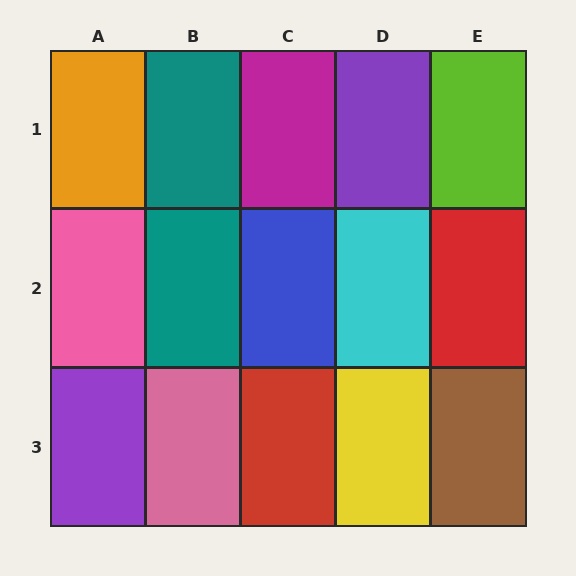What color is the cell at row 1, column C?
Magenta.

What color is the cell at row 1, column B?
Teal.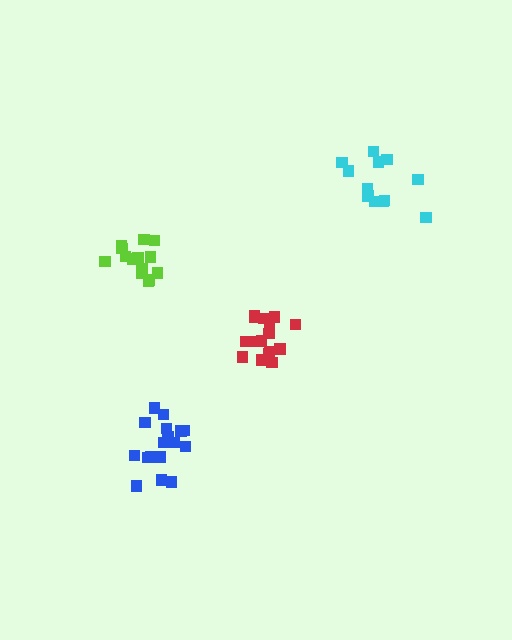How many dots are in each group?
Group 1: 16 dots, Group 2: 12 dots, Group 3: 18 dots, Group 4: 14 dots (60 total).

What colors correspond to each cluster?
The clusters are colored: red, cyan, blue, lime.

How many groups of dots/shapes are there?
There are 4 groups.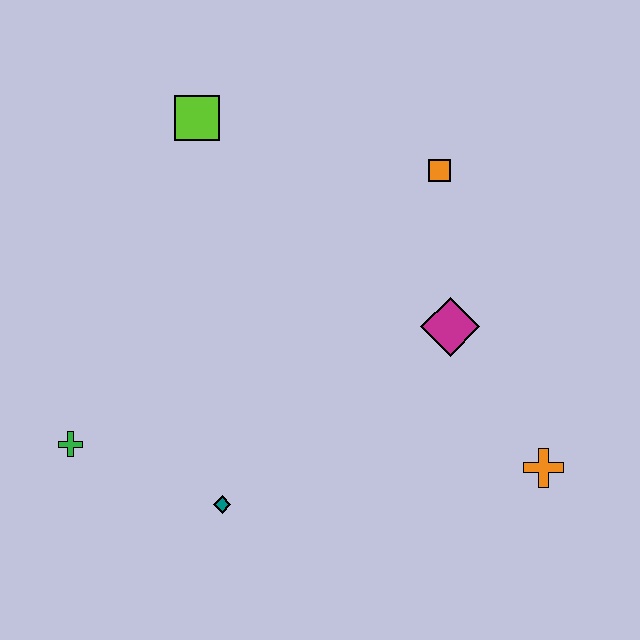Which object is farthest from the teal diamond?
The orange square is farthest from the teal diamond.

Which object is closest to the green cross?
The teal diamond is closest to the green cross.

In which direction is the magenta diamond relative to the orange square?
The magenta diamond is below the orange square.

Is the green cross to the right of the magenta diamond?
No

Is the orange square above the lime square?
No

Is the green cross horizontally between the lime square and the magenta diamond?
No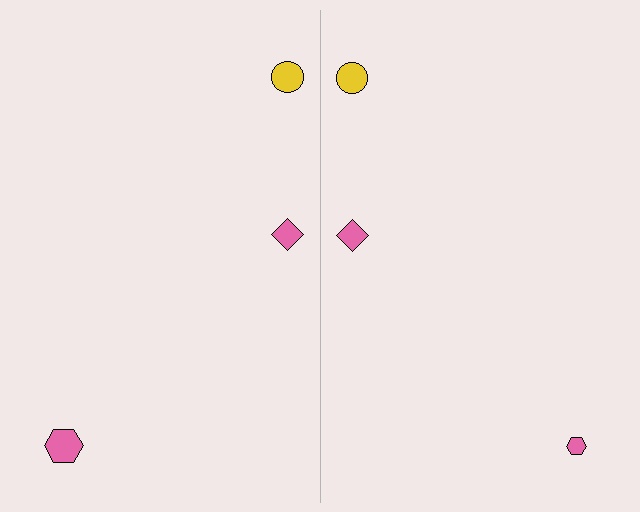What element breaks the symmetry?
The pink hexagon on the right side has a different size than its mirror counterpart.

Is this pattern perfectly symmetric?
No, the pattern is not perfectly symmetric. The pink hexagon on the right side has a different size than its mirror counterpart.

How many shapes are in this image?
There are 6 shapes in this image.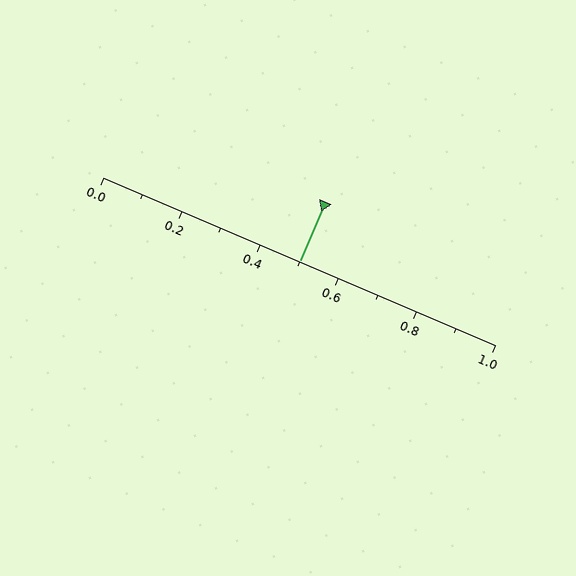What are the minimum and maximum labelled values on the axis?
The axis runs from 0.0 to 1.0.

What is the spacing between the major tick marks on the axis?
The major ticks are spaced 0.2 apart.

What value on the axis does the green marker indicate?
The marker indicates approximately 0.5.